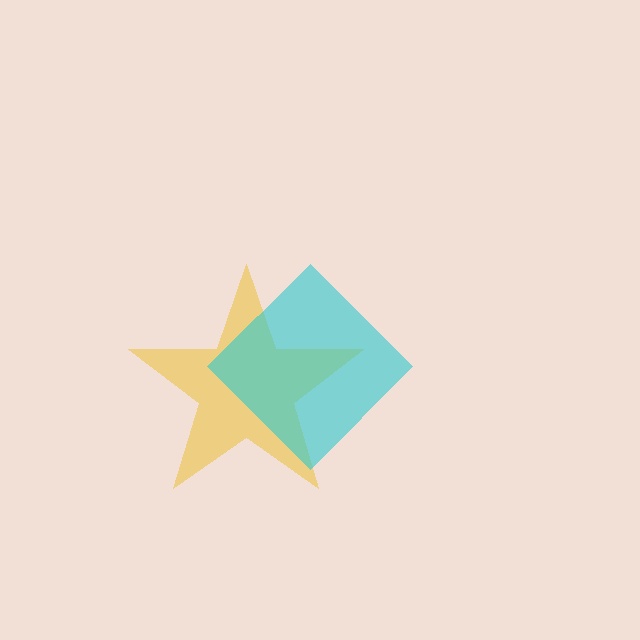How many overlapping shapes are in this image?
There are 2 overlapping shapes in the image.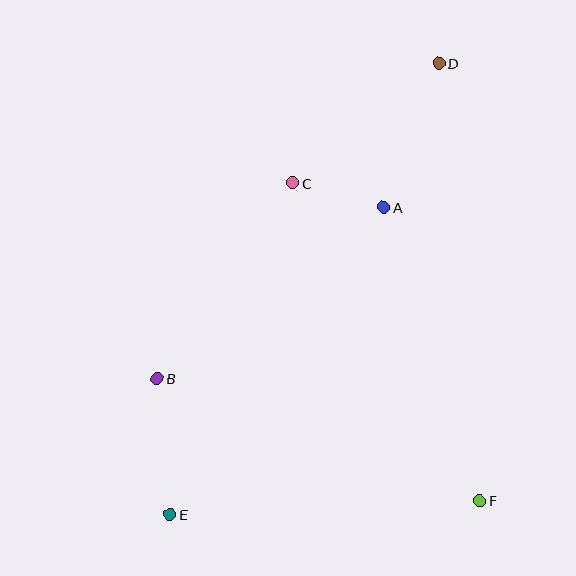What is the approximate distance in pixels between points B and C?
The distance between B and C is approximately 238 pixels.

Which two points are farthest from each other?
Points D and E are farthest from each other.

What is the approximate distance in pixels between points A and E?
The distance between A and E is approximately 374 pixels.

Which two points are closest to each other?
Points A and C are closest to each other.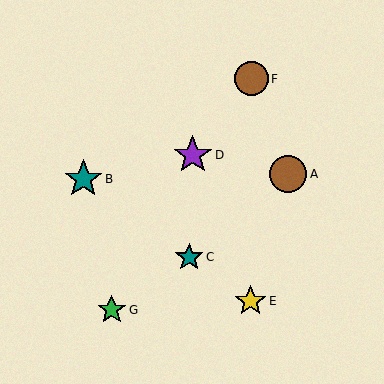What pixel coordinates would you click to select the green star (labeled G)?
Click at (112, 310) to select the green star G.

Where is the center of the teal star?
The center of the teal star is at (189, 257).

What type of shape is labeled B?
Shape B is a teal star.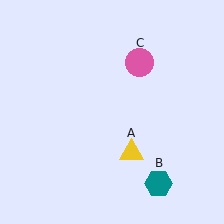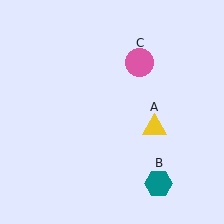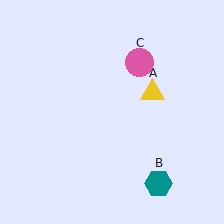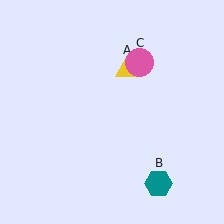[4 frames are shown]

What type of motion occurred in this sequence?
The yellow triangle (object A) rotated counterclockwise around the center of the scene.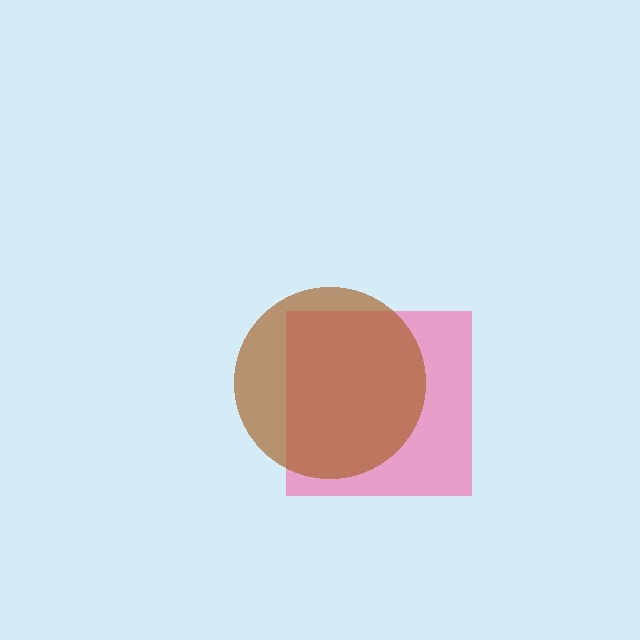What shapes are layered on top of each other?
The layered shapes are: a pink square, a brown circle.